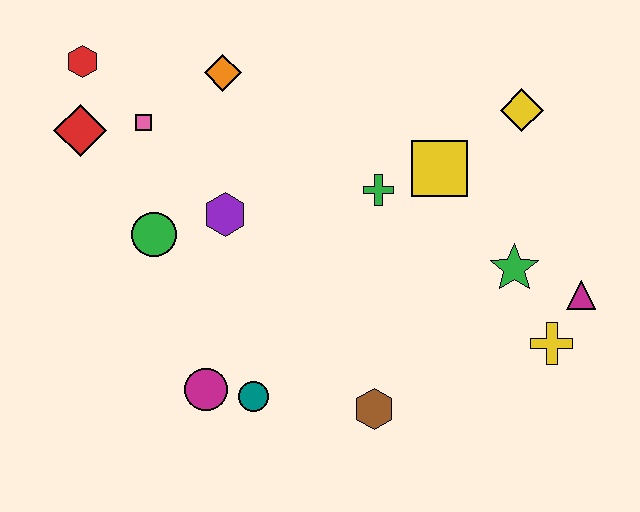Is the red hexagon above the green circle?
Yes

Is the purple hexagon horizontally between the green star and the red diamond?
Yes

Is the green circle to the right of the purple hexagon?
No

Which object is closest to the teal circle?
The magenta circle is closest to the teal circle.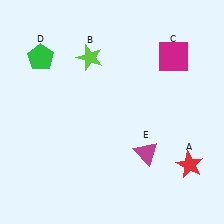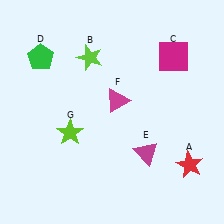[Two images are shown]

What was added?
A magenta triangle (F), a lime star (G) were added in Image 2.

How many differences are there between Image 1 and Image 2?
There are 2 differences between the two images.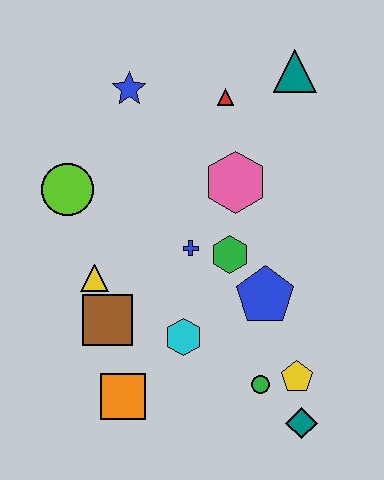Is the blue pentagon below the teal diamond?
No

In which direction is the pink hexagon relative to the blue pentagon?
The pink hexagon is above the blue pentagon.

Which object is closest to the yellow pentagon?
The green circle is closest to the yellow pentagon.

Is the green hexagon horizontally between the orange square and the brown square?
No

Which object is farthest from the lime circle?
The teal diamond is farthest from the lime circle.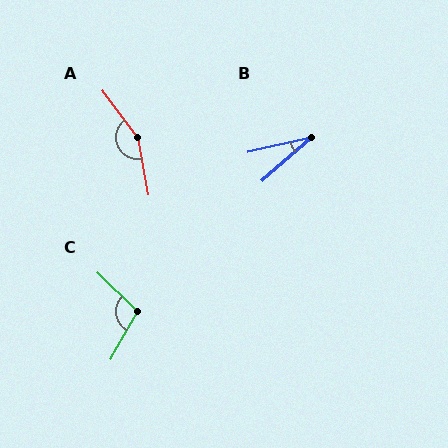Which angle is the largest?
A, at approximately 153 degrees.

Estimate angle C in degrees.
Approximately 105 degrees.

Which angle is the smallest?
B, at approximately 28 degrees.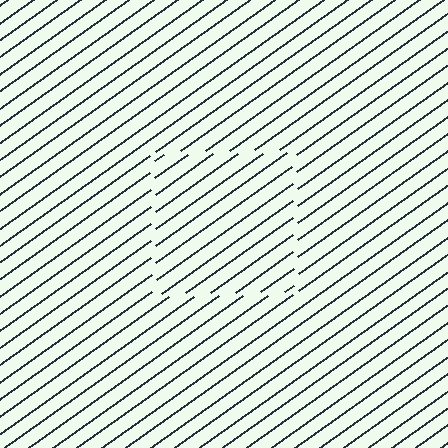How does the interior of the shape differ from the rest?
The interior of the shape contains the same grating, shifted by half a period — the contour is defined by the phase discontinuity where line-ends from the inner and outer gratings abut.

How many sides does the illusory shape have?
4 sides — the line-ends trace a square.